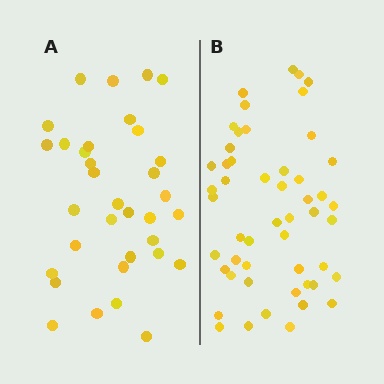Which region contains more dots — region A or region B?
Region B (the right region) has more dots.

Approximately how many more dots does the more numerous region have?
Region B has approximately 15 more dots than region A.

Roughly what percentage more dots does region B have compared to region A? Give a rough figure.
About 50% more.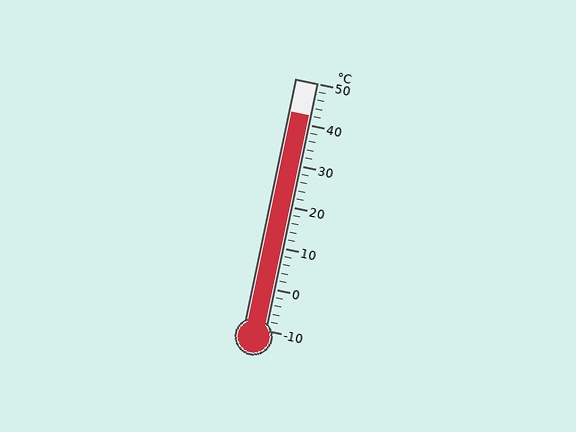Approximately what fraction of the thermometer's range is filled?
The thermometer is filled to approximately 85% of its range.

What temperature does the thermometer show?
The thermometer shows approximately 42°C.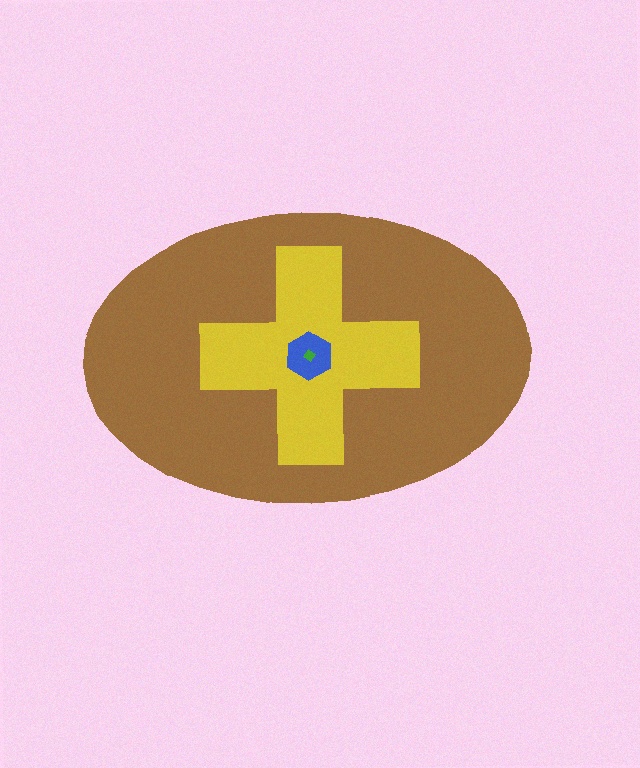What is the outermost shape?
The brown ellipse.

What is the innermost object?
The green diamond.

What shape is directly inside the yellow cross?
The blue hexagon.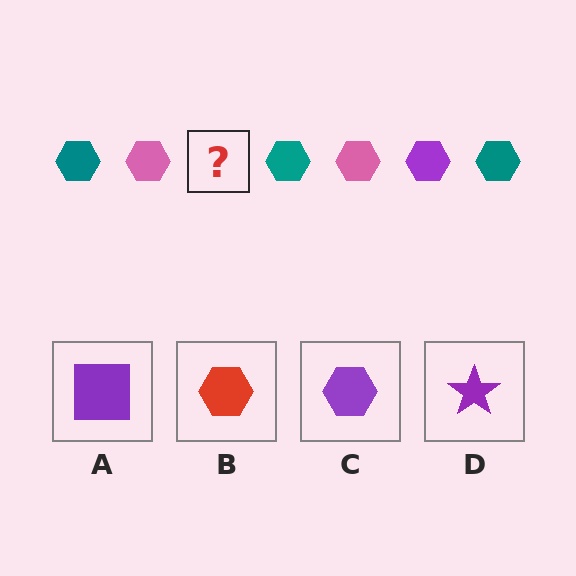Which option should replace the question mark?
Option C.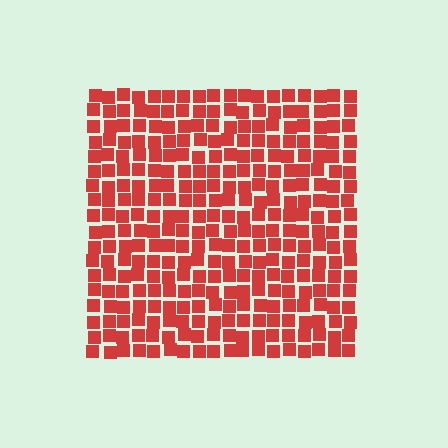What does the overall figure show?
The overall figure shows a square.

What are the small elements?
The small elements are squares.